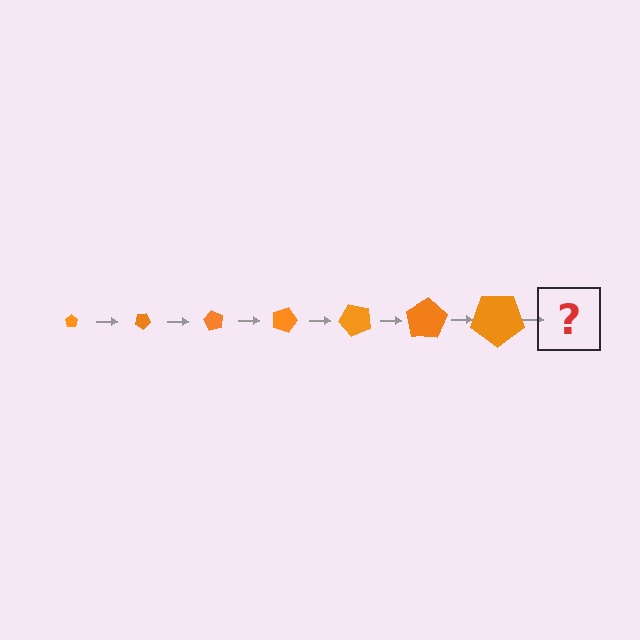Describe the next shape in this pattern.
It should be a pentagon, larger than the previous one and rotated 210 degrees from the start.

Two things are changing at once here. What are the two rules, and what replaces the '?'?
The two rules are that the pentagon grows larger each step and it rotates 30 degrees each step. The '?' should be a pentagon, larger than the previous one and rotated 210 degrees from the start.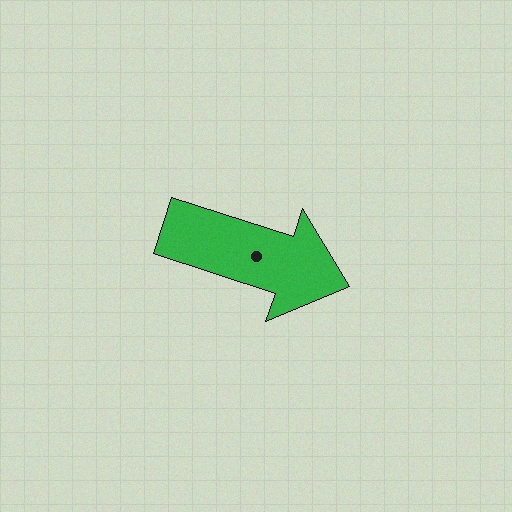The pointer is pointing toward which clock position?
Roughly 4 o'clock.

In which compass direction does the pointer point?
East.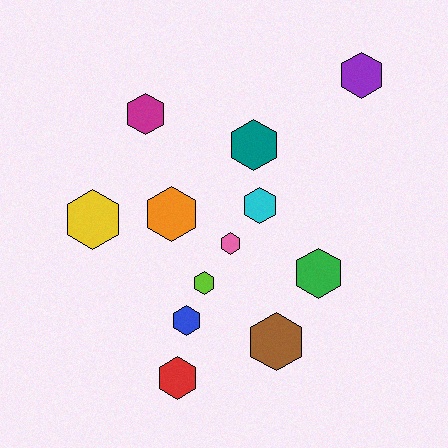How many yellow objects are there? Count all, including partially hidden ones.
There is 1 yellow object.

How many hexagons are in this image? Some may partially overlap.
There are 12 hexagons.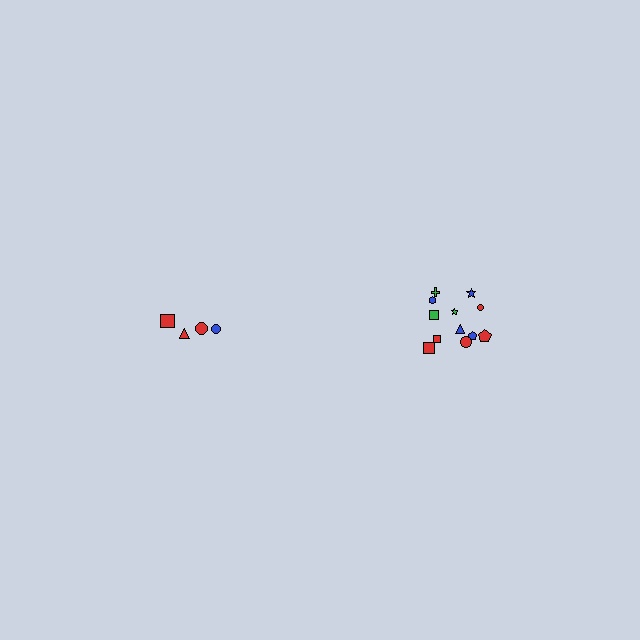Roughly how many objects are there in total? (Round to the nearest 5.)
Roughly 15 objects in total.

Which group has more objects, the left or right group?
The right group.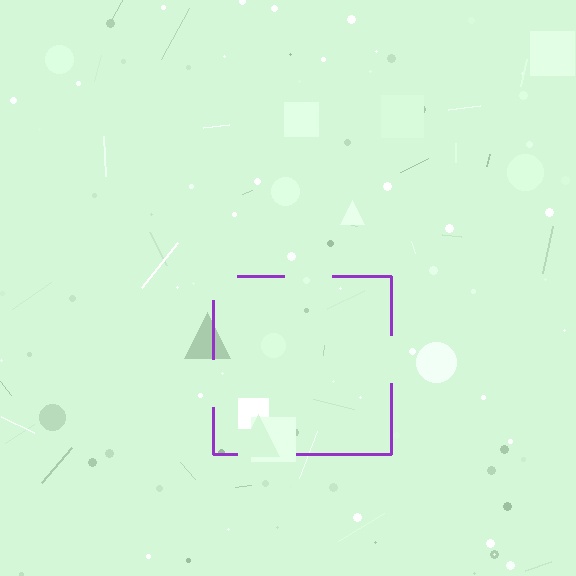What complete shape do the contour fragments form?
The contour fragments form a square.